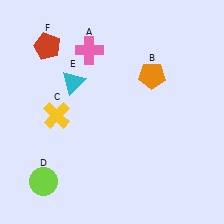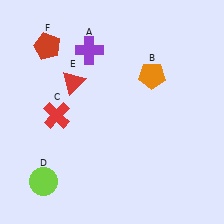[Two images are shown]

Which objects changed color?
A changed from pink to purple. C changed from yellow to red. E changed from cyan to red.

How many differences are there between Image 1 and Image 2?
There are 3 differences between the two images.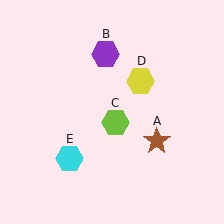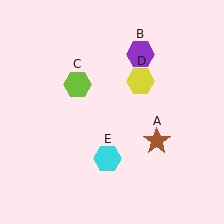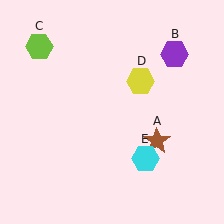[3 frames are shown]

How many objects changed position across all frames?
3 objects changed position: purple hexagon (object B), lime hexagon (object C), cyan hexagon (object E).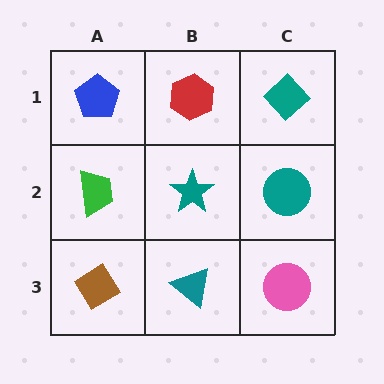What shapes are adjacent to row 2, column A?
A blue pentagon (row 1, column A), a brown diamond (row 3, column A), a teal star (row 2, column B).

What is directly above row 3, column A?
A green trapezoid.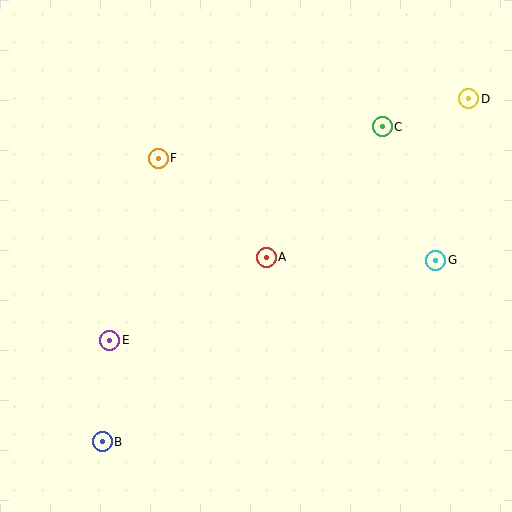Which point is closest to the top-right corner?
Point D is closest to the top-right corner.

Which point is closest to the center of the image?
Point A at (266, 257) is closest to the center.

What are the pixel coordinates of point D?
Point D is at (469, 99).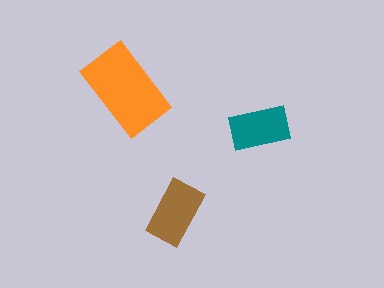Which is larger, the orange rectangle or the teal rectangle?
The orange one.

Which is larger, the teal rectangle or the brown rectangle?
The brown one.